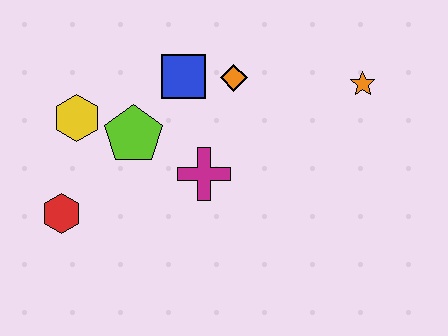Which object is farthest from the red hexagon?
The orange star is farthest from the red hexagon.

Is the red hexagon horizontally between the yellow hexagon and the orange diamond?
No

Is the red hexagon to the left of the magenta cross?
Yes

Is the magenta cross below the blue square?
Yes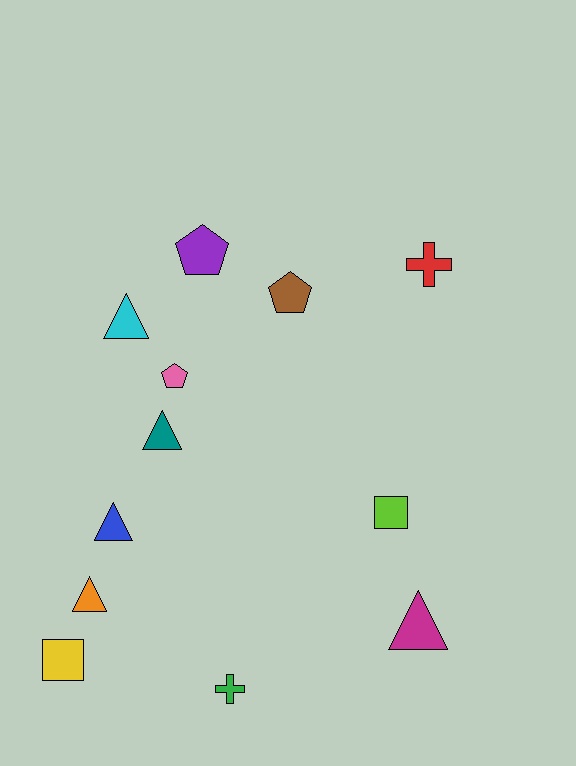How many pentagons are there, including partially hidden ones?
There are 3 pentagons.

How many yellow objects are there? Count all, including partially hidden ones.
There is 1 yellow object.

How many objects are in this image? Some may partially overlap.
There are 12 objects.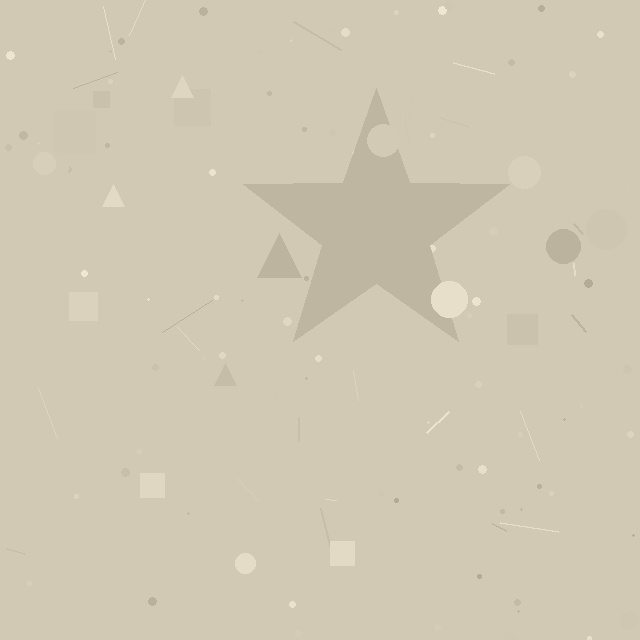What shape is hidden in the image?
A star is hidden in the image.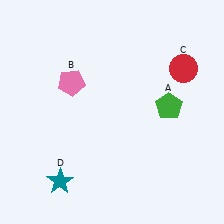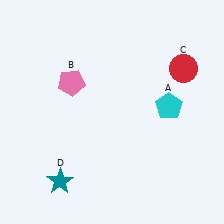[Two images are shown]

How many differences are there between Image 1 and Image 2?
There is 1 difference between the two images.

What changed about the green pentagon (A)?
In Image 1, A is green. In Image 2, it changed to cyan.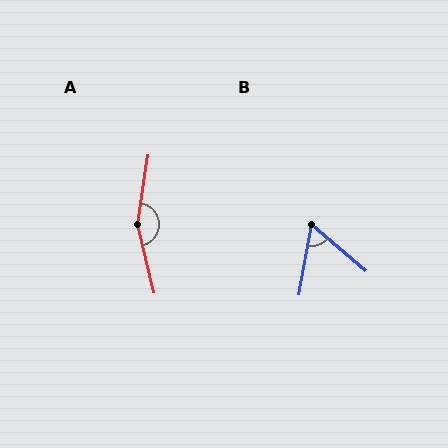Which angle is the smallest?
B, at approximately 60 degrees.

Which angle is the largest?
A, at approximately 158 degrees.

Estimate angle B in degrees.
Approximately 60 degrees.